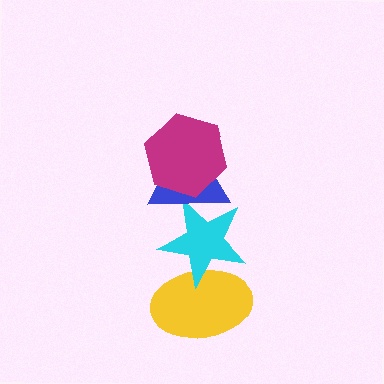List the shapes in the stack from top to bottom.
From top to bottom: the magenta hexagon, the blue triangle, the cyan star, the yellow ellipse.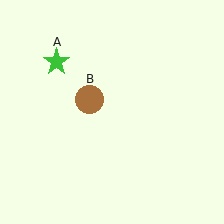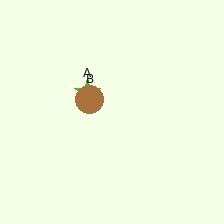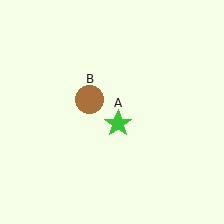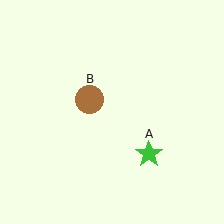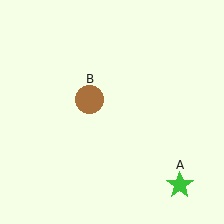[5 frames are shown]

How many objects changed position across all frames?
1 object changed position: green star (object A).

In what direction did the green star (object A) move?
The green star (object A) moved down and to the right.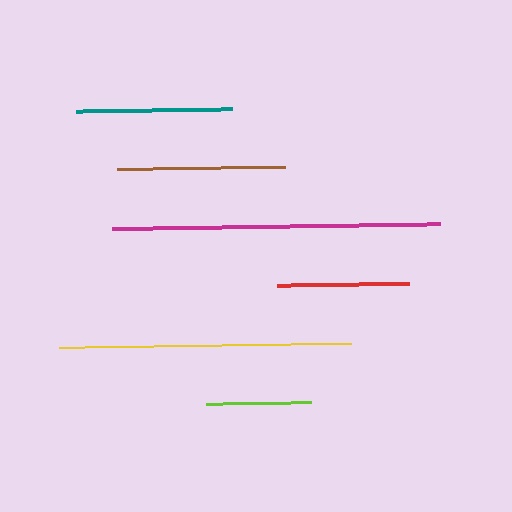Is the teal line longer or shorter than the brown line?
The brown line is longer than the teal line.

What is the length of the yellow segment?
The yellow segment is approximately 293 pixels long.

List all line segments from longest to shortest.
From longest to shortest: magenta, yellow, brown, teal, red, lime.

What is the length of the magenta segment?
The magenta segment is approximately 328 pixels long.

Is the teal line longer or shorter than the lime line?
The teal line is longer than the lime line.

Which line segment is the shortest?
The lime line is the shortest at approximately 105 pixels.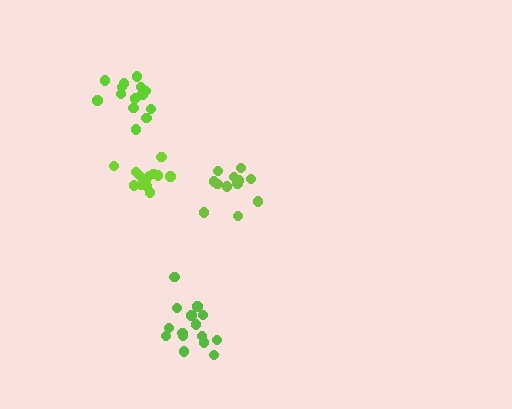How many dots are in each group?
Group 1: 13 dots, Group 2: 12 dots, Group 3: 14 dots, Group 4: 15 dots (54 total).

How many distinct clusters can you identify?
There are 4 distinct clusters.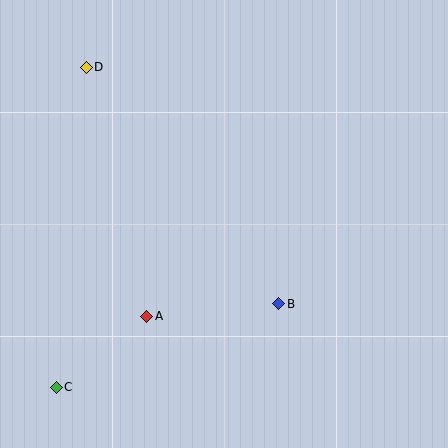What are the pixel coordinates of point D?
Point D is at (86, 67).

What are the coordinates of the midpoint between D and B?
The midpoint between D and B is at (183, 185).